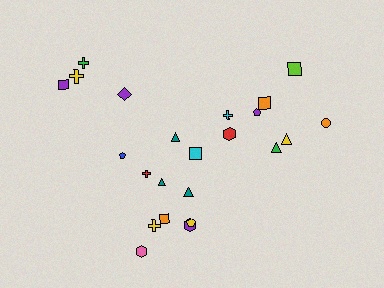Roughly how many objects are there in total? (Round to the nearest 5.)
Roughly 25 objects in total.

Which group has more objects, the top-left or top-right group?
The top-right group.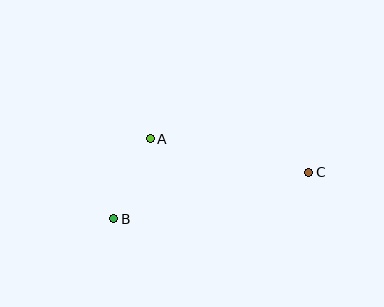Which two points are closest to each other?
Points A and B are closest to each other.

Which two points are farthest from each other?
Points B and C are farthest from each other.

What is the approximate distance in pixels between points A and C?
The distance between A and C is approximately 162 pixels.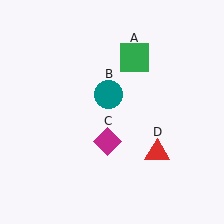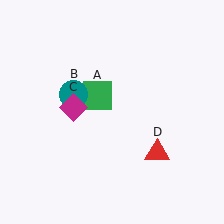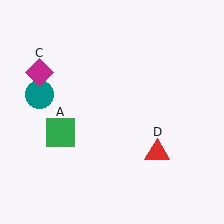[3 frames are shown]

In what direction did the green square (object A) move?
The green square (object A) moved down and to the left.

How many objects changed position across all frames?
3 objects changed position: green square (object A), teal circle (object B), magenta diamond (object C).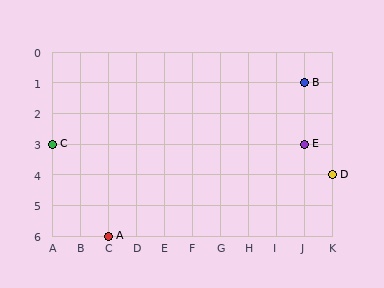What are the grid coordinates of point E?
Point E is at grid coordinates (J, 3).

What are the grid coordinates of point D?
Point D is at grid coordinates (K, 4).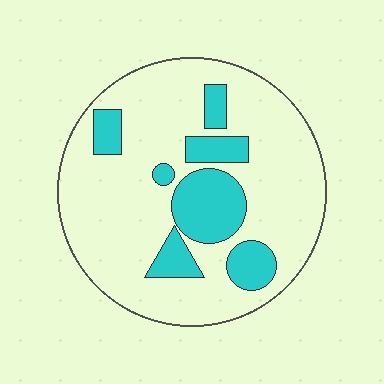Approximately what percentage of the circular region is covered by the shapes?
Approximately 20%.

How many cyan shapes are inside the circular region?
7.